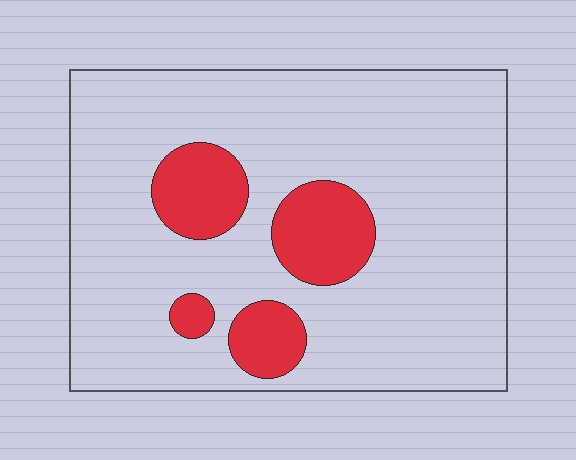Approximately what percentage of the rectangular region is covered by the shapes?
Approximately 15%.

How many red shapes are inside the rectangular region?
4.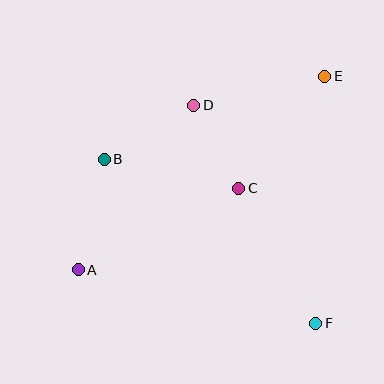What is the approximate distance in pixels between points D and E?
The distance between D and E is approximately 134 pixels.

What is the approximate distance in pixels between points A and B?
The distance between A and B is approximately 114 pixels.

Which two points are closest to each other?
Points C and D are closest to each other.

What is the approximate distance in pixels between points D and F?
The distance between D and F is approximately 250 pixels.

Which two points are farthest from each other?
Points A and E are farthest from each other.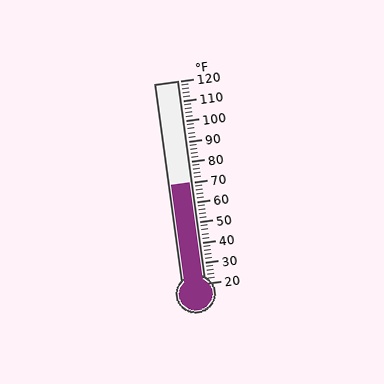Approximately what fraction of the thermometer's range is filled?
The thermometer is filled to approximately 50% of its range.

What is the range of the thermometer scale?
The thermometer scale ranges from 20°F to 120°F.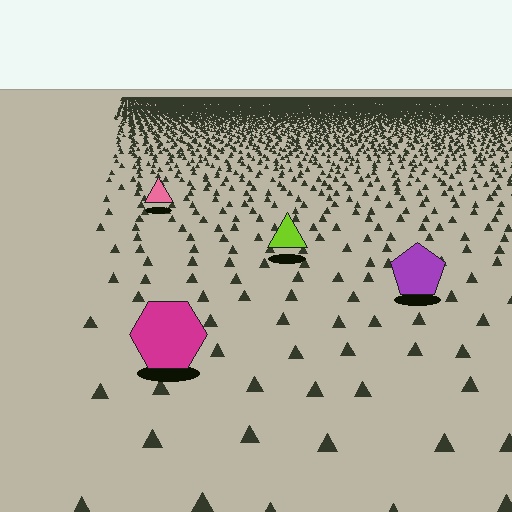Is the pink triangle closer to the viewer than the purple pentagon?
No. The purple pentagon is closer — you can tell from the texture gradient: the ground texture is coarser near it.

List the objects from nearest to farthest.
From nearest to farthest: the magenta hexagon, the purple pentagon, the lime triangle, the pink triangle.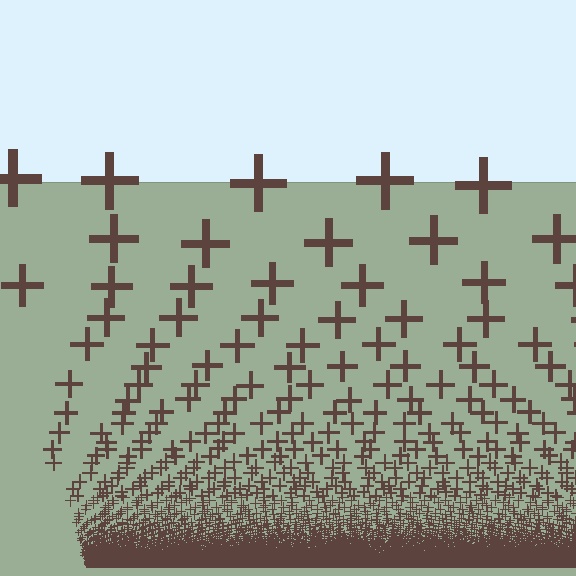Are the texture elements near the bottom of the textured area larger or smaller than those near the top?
Smaller. The gradient is inverted — elements near the bottom are smaller and denser.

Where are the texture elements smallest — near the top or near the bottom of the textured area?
Near the bottom.